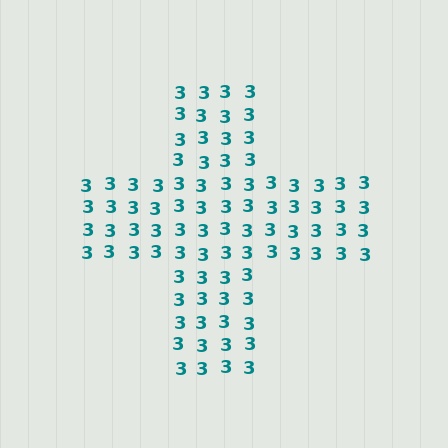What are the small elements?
The small elements are digit 3's.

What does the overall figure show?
The overall figure shows a cross.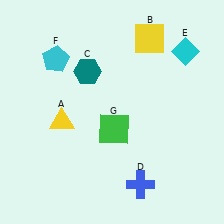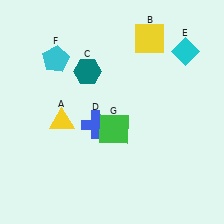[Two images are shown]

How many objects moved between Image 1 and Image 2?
1 object moved between the two images.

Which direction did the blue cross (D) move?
The blue cross (D) moved up.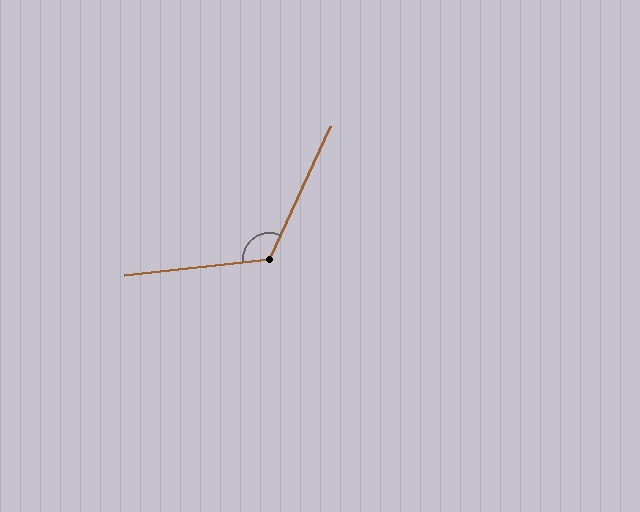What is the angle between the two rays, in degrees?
Approximately 121 degrees.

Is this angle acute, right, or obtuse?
It is obtuse.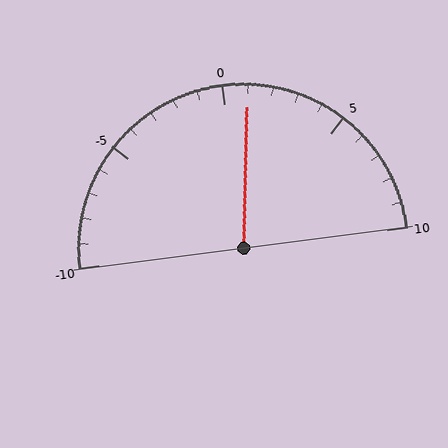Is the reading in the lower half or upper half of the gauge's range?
The reading is in the upper half of the range (-10 to 10).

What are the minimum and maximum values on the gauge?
The gauge ranges from -10 to 10.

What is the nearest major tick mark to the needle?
The nearest major tick mark is 0.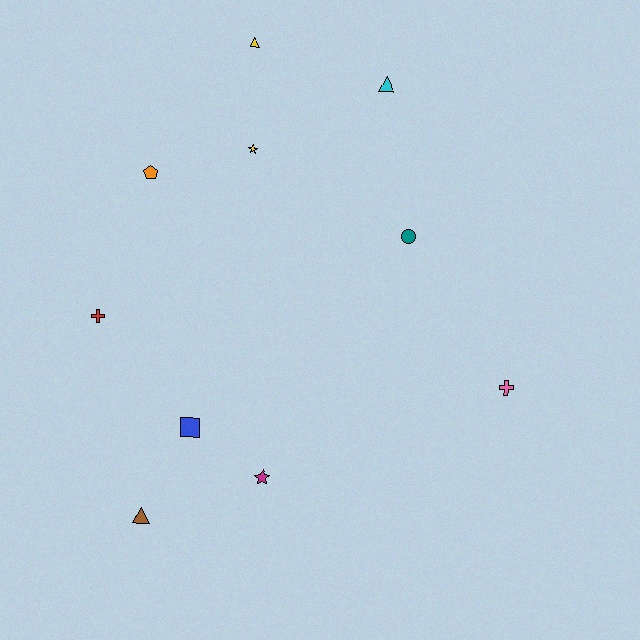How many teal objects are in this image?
There is 1 teal object.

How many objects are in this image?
There are 10 objects.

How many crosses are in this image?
There are 2 crosses.